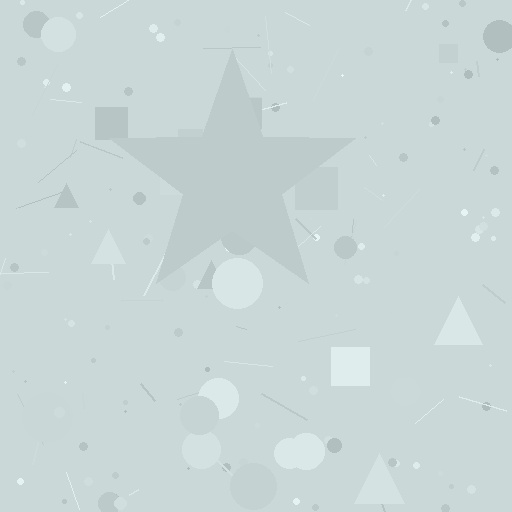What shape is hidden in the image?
A star is hidden in the image.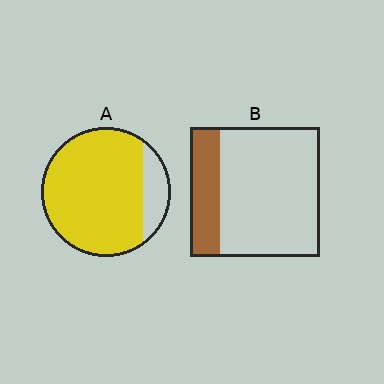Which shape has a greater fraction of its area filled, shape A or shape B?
Shape A.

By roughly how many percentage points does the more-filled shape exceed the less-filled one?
By roughly 60 percentage points (A over B).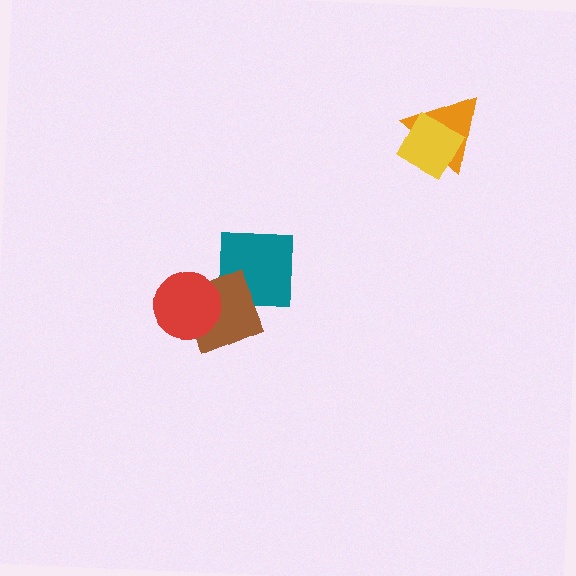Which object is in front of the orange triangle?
The yellow diamond is in front of the orange triangle.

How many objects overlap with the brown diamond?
2 objects overlap with the brown diamond.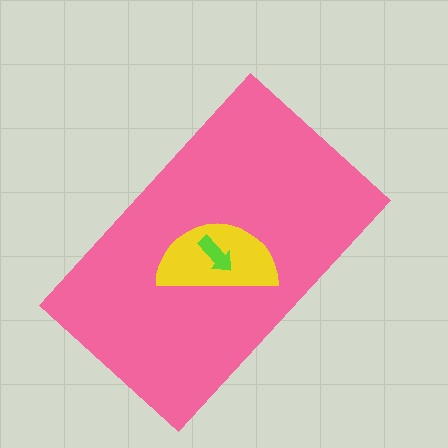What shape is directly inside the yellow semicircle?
The lime arrow.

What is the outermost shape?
The pink rectangle.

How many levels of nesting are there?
3.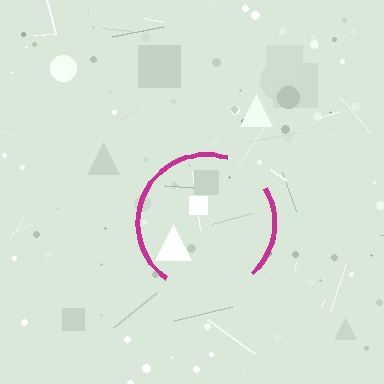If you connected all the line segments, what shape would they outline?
They would outline a circle.